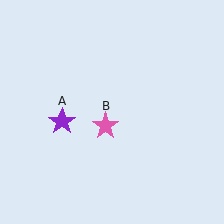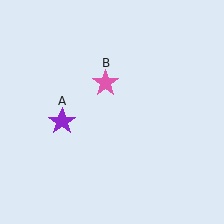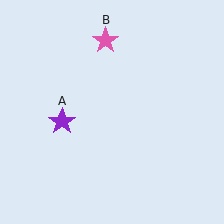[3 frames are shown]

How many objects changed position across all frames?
1 object changed position: pink star (object B).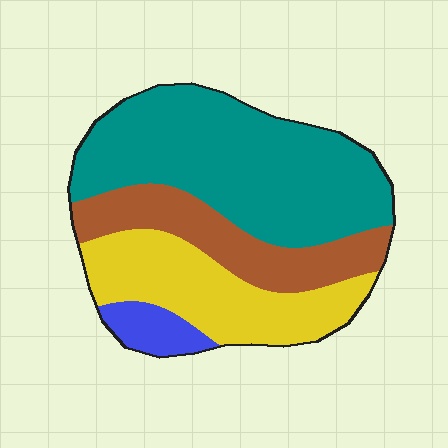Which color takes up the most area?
Teal, at roughly 45%.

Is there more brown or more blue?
Brown.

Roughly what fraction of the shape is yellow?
Yellow takes up about one quarter (1/4) of the shape.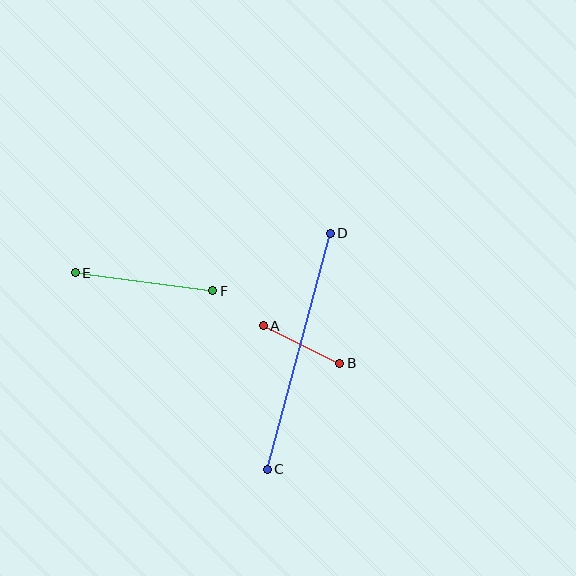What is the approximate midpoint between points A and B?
The midpoint is at approximately (301, 345) pixels.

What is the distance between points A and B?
The distance is approximately 85 pixels.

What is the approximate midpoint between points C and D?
The midpoint is at approximately (299, 351) pixels.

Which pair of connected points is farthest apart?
Points C and D are farthest apart.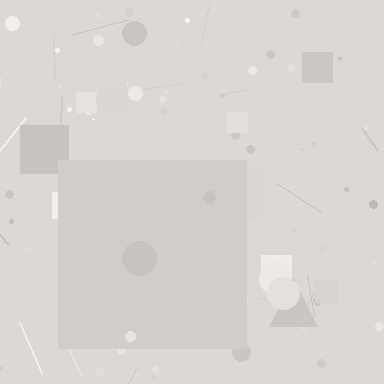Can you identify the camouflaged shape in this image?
The camouflaged shape is a square.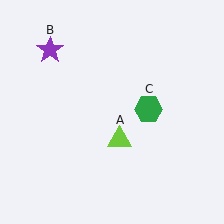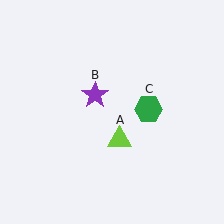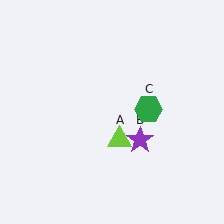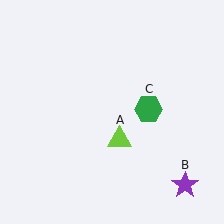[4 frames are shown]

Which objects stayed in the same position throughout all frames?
Lime triangle (object A) and green hexagon (object C) remained stationary.